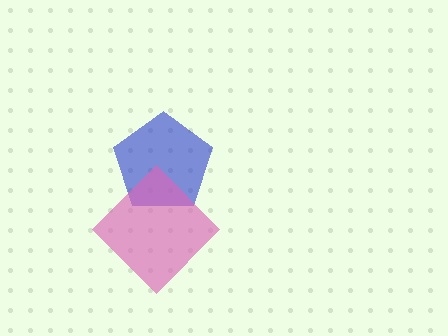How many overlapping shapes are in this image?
There are 2 overlapping shapes in the image.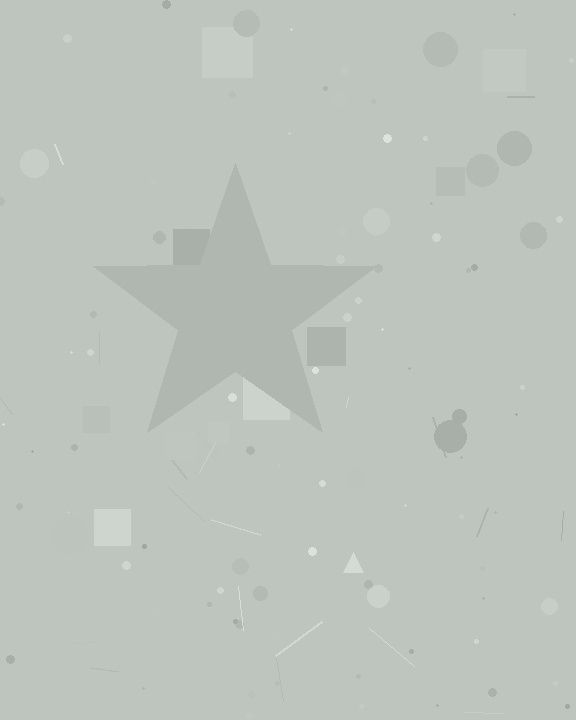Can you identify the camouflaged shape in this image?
The camouflaged shape is a star.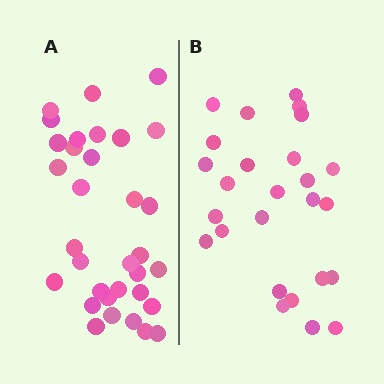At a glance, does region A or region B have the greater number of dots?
Region A (the left region) has more dots.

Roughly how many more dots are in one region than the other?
Region A has roughly 8 or so more dots than region B.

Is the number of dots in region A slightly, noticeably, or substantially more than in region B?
Region A has noticeably more, but not dramatically so. The ratio is roughly 1.3 to 1.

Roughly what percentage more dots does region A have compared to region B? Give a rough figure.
About 25% more.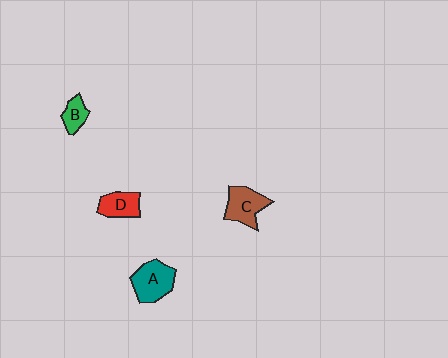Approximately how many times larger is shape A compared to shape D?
Approximately 1.5 times.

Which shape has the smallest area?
Shape B (green).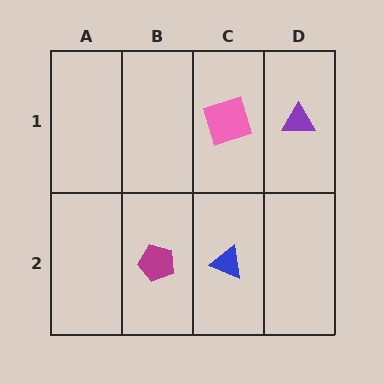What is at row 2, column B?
A magenta pentagon.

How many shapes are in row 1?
2 shapes.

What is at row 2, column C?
A blue triangle.